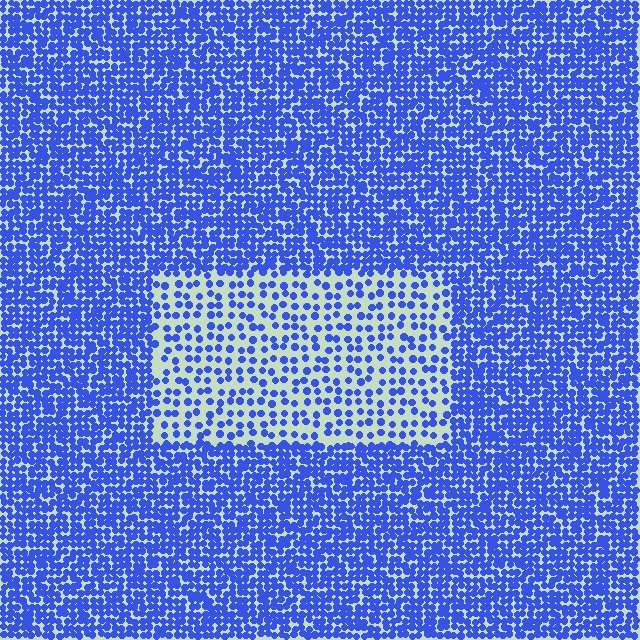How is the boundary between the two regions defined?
The boundary is defined by a change in element density (approximately 2.4x ratio). All elements are the same color, size, and shape.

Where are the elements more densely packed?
The elements are more densely packed outside the rectangle boundary.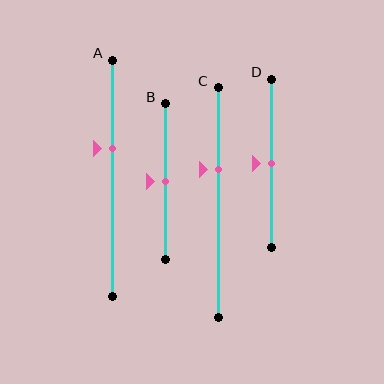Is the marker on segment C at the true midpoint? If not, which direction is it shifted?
No, the marker on segment C is shifted upward by about 15% of the segment length.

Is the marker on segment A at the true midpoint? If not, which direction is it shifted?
No, the marker on segment A is shifted upward by about 12% of the segment length.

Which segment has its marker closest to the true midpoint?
Segment B has its marker closest to the true midpoint.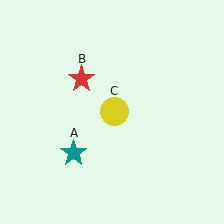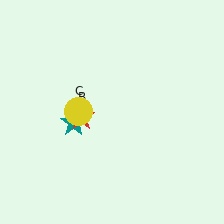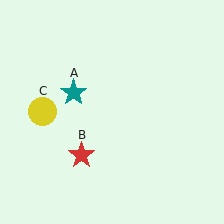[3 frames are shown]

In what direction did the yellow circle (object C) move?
The yellow circle (object C) moved left.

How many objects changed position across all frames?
3 objects changed position: teal star (object A), red star (object B), yellow circle (object C).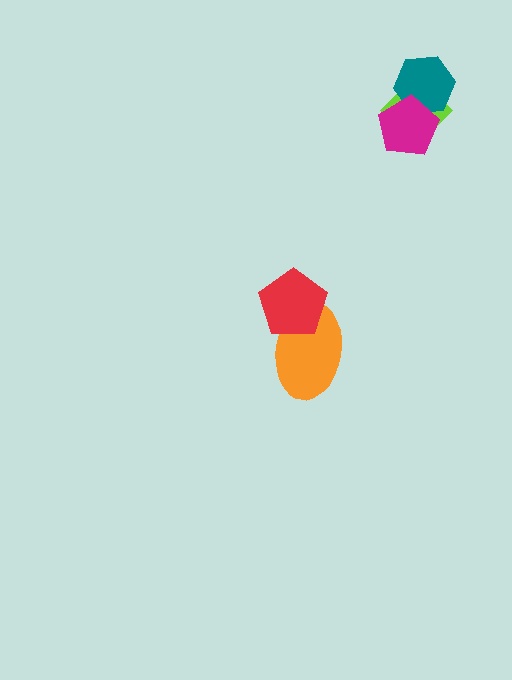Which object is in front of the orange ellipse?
The red pentagon is in front of the orange ellipse.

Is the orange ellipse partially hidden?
Yes, it is partially covered by another shape.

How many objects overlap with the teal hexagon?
2 objects overlap with the teal hexagon.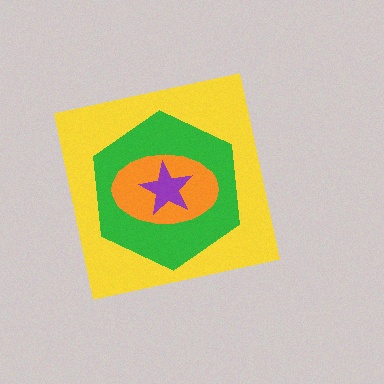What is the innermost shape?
The purple star.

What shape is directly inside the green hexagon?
The orange ellipse.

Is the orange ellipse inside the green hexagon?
Yes.